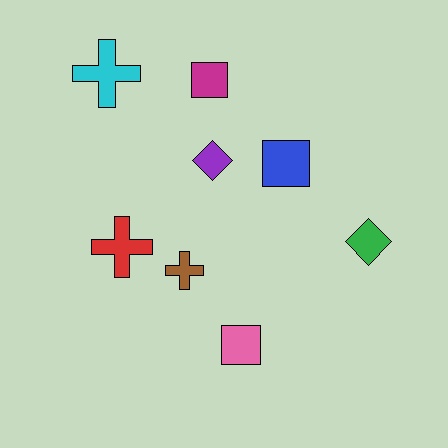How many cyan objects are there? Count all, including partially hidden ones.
There is 1 cyan object.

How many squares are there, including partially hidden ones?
There are 3 squares.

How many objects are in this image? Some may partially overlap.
There are 8 objects.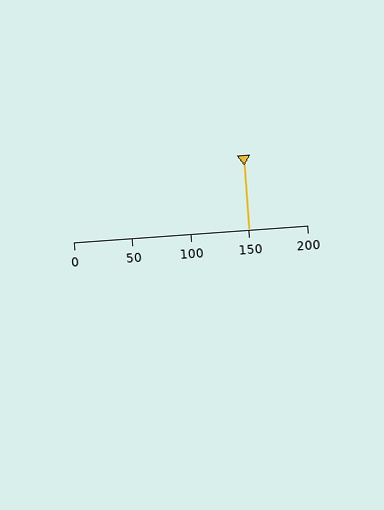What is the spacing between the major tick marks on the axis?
The major ticks are spaced 50 apart.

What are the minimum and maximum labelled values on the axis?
The axis runs from 0 to 200.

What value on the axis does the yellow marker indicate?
The marker indicates approximately 150.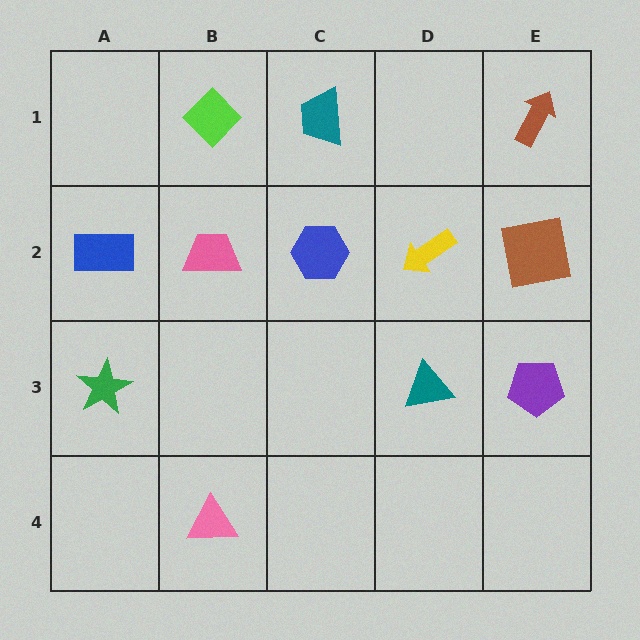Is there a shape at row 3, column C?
No, that cell is empty.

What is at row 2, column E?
A brown square.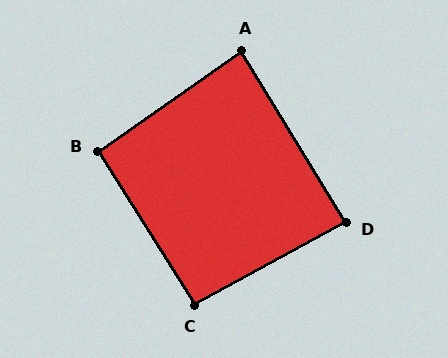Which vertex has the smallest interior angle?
A, at approximately 86 degrees.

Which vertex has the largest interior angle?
C, at approximately 94 degrees.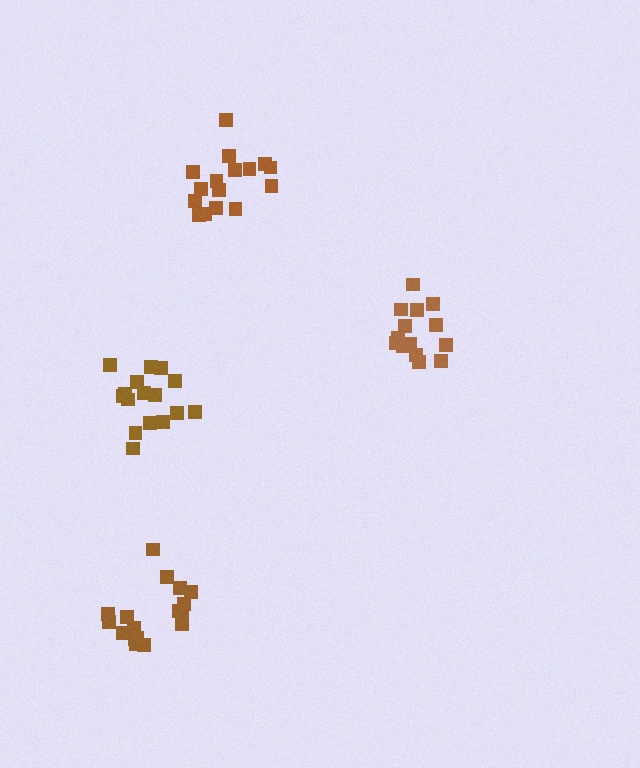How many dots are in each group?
Group 1: 17 dots, Group 2: 16 dots, Group 3: 14 dots, Group 4: 16 dots (63 total).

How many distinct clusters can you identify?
There are 4 distinct clusters.